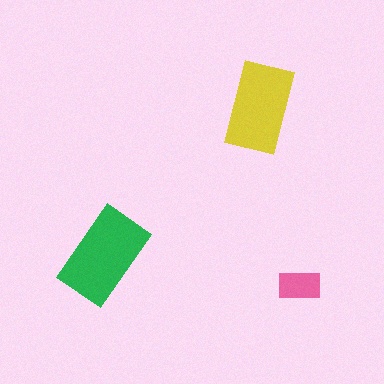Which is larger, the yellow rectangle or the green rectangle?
The green one.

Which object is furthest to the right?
The pink rectangle is rightmost.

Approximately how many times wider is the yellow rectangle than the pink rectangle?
About 2 times wider.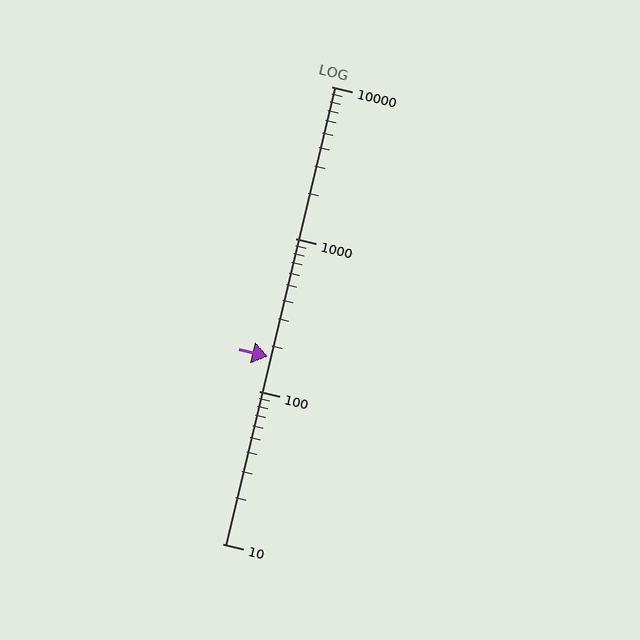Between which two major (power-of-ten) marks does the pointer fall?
The pointer is between 100 and 1000.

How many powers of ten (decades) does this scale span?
The scale spans 3 decades, from 10 to 10000.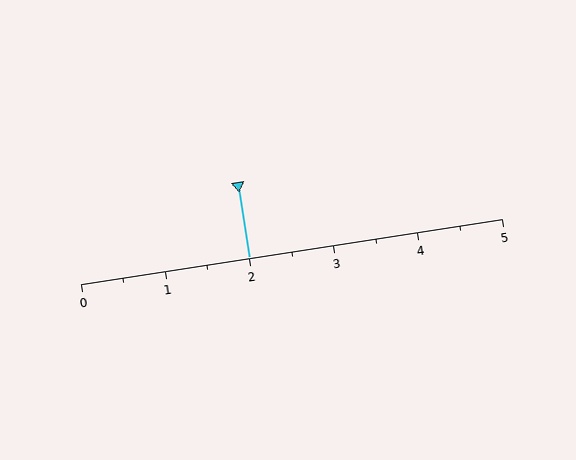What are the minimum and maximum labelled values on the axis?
The axis runs from 0 to 5.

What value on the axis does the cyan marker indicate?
The marker indicates approximately 2.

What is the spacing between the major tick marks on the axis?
The major ticks are spaced 1 apart.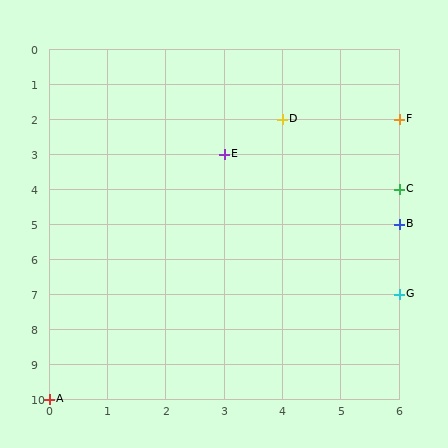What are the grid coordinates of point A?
Point A is at grid coordinates (0, 10).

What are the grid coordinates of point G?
Point G is at grid coordinates (6, 7).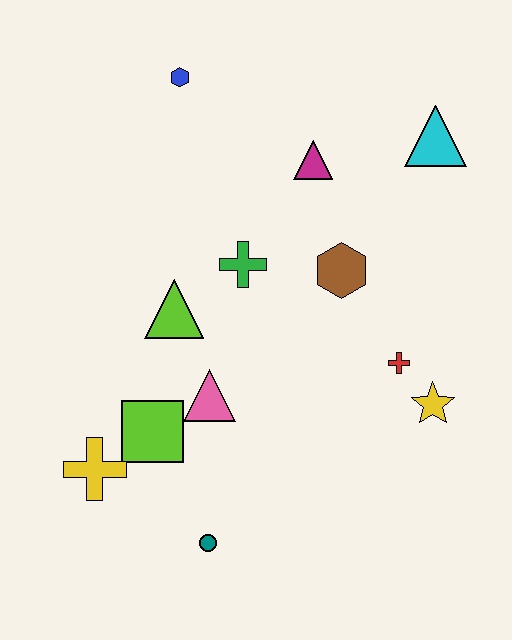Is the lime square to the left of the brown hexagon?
Yes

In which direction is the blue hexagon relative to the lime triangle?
The blue hexagon is above the lime triangle.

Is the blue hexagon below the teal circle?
No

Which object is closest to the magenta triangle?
The brown hexagon is closest to the magenta triangle.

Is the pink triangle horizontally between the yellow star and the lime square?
Yes